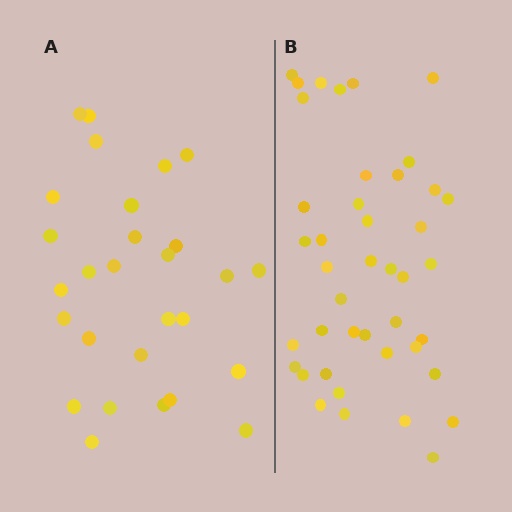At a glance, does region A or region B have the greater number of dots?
Region B (the right region) has more dots.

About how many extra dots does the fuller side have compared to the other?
Region B has approximately 15 more dots than region A.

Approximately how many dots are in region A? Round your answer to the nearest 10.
About 30 dots. (The exact count is 28, which rounds to 30.)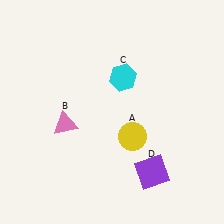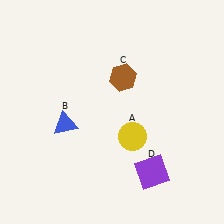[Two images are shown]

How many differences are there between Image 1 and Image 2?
There are 2 differences between the two images.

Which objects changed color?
B changed from pink to blue. C changed from cyan to brown.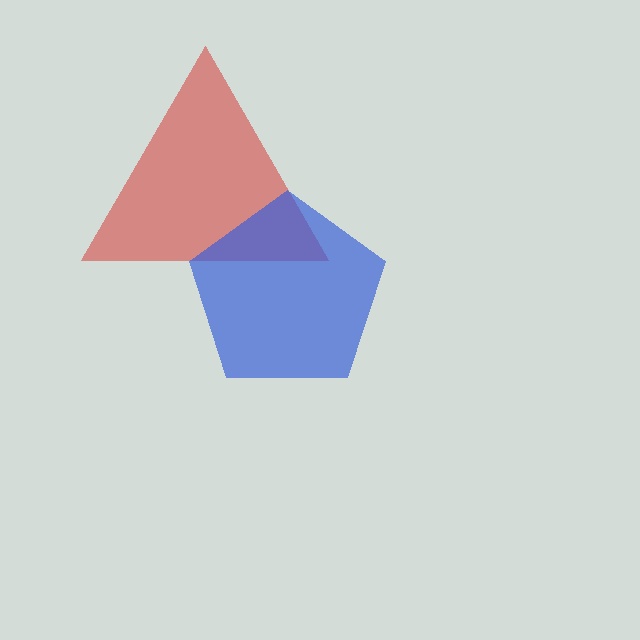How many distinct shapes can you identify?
There are 2 distinct shapes: a red triangle, a blue pentagon.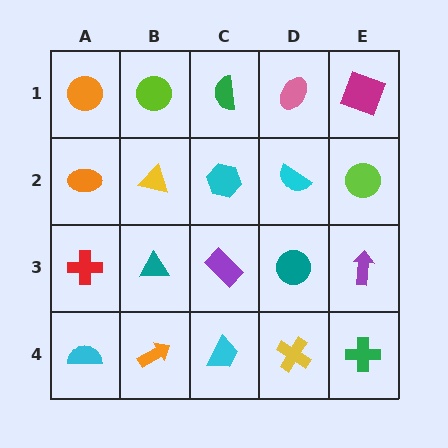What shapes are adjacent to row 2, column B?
A lime circle (row 1, column B), a teal triangle (row 3, column B), an orange ellipse (row 2, column A), a cyan hexagon (row 2, column C).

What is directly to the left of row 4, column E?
A yellow cross.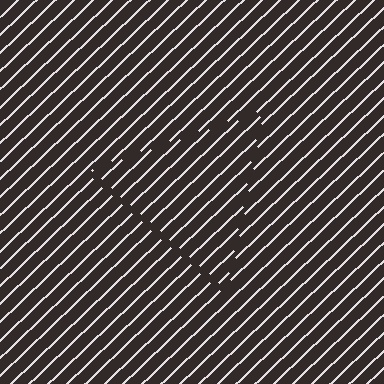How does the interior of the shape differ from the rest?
The interior of the shape contains the same grating, shifted by half a period — the contour is defined by the phase discontinuity where line-ends from the inner and outer gratings abut.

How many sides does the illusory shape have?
3 sides — the line-ends trace a triangle.